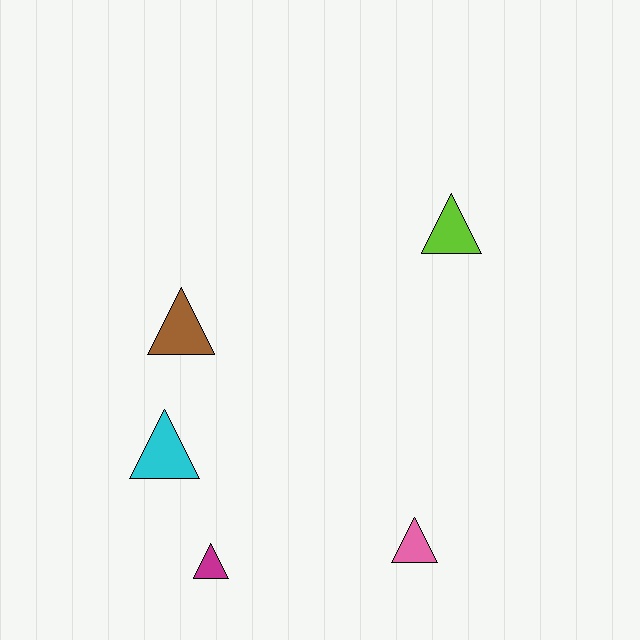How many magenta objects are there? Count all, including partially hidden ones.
There is 1 magenta object.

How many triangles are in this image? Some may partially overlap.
There are 5 triangles.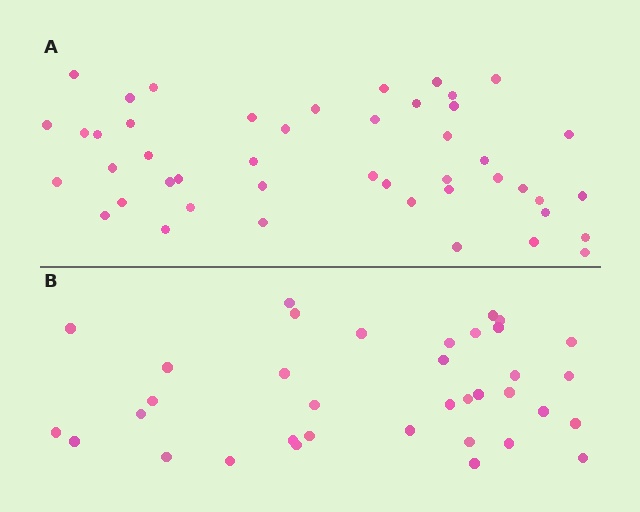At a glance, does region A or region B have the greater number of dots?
Region A (the top region) has more dots.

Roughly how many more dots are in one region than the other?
Region A has roughly 10 or so more dots than region B.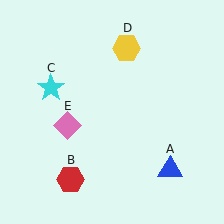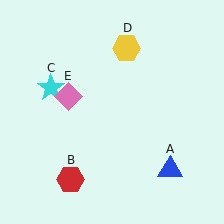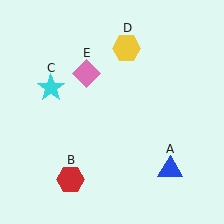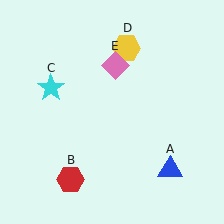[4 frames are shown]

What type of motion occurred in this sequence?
The pink diamond (object E) rotated clockwise around the center of the scene.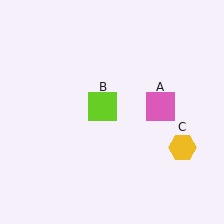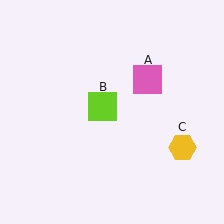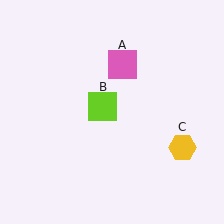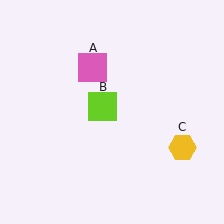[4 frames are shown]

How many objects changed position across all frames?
1 object changed position: pink square (object A).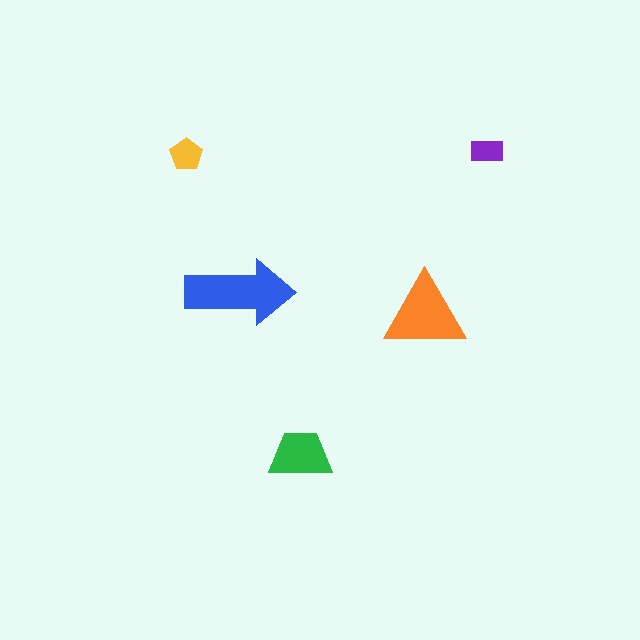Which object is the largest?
The blue arrow.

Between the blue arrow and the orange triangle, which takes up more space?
The blue arrow.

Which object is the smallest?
The purple rectangle.